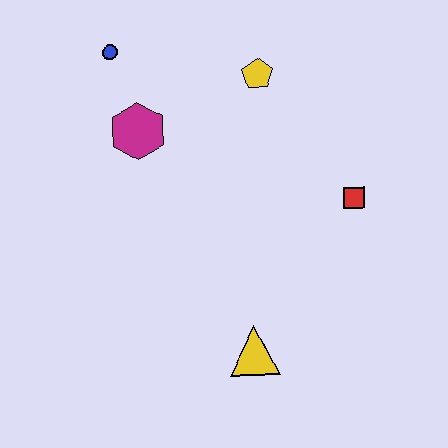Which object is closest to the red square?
The yellow pentagon is closest to the red square.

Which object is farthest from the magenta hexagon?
The yellow triangle is farthest from the magenta hexagon.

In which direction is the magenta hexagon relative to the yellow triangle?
The magenta hexagon is above the yellow triangle.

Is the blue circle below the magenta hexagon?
No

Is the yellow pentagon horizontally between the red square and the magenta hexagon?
Yes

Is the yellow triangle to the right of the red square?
No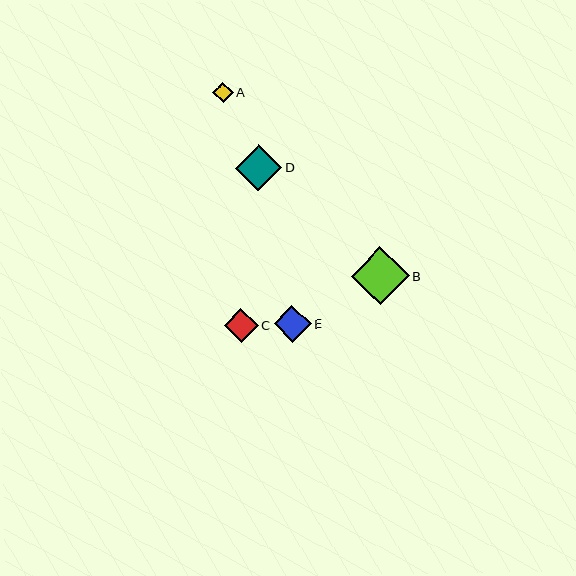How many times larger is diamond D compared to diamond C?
Diamond D is approximately 1.4 times the size of diamond C.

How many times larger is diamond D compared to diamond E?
Diamond D is approximately 1.2 times the size of diamond E.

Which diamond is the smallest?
Diamond A is the smallest with a size of approximately 20 pixels.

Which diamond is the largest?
Diamond B is the largest with a size of approximately 58 pixels.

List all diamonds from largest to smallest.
From largest to smallest: B, D, E, C, A.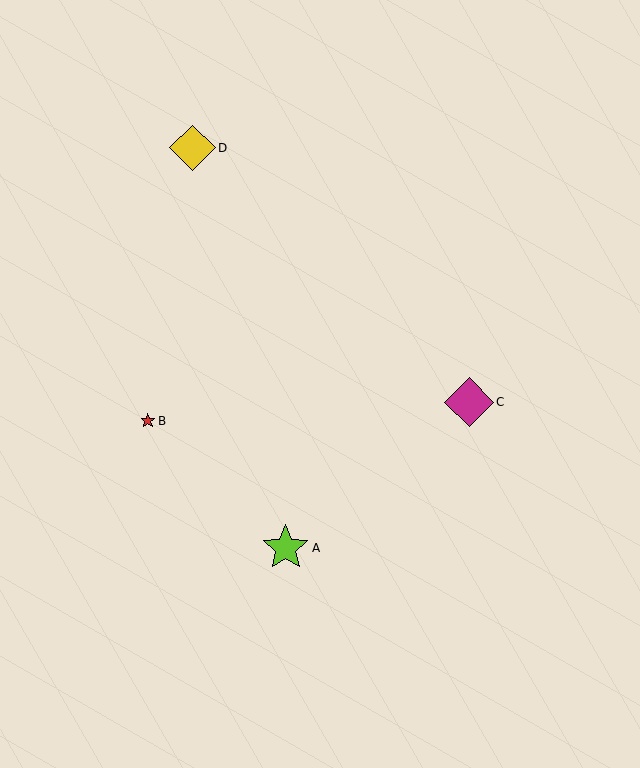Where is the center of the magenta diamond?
The center of the magenta diamond is at (469, 402).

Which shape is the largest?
The magenta diamond (labeled C) is the largest.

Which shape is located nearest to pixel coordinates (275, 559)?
The lime star (labeled A) at (286, 548) is nearest to that location.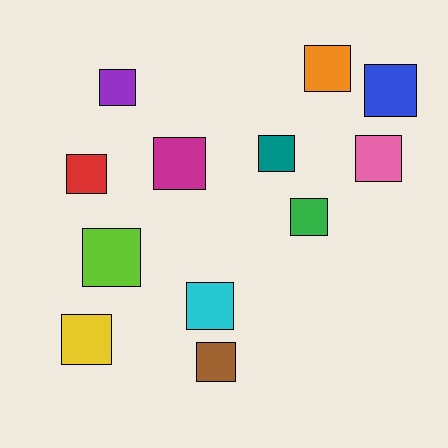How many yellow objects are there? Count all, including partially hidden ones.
There is 1 yellow object.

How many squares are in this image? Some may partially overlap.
There are 12 squares.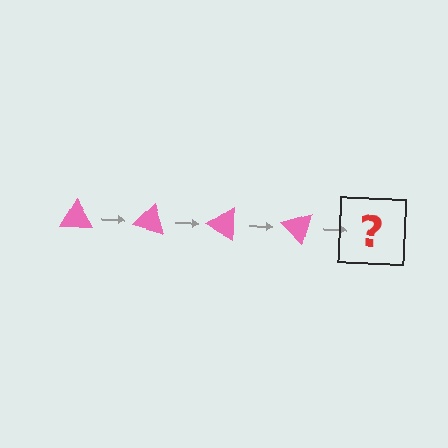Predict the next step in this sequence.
The next step is a pink triangle rotated 60 degrees.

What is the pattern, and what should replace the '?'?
The pattern is that the triangle rotates 15 degrees each step. The '?' should be a pink triangle rotated 60 degrees.